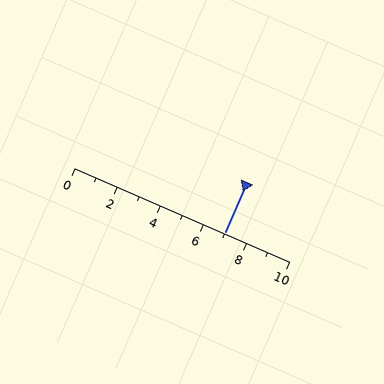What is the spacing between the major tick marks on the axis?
The major ticks are spaced 2 apart.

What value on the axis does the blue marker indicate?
The marker indicates approximately 7.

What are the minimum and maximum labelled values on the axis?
The axis runs from 0 to 10.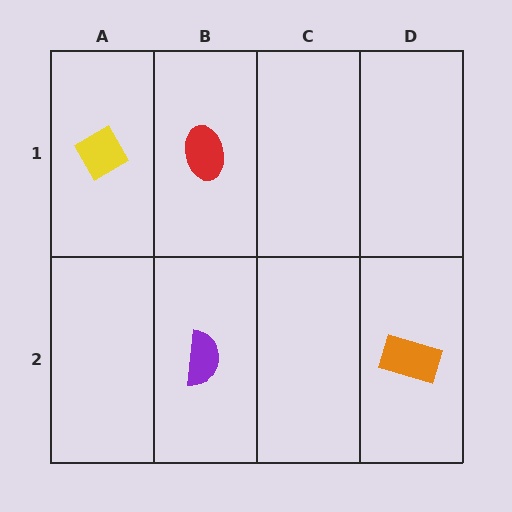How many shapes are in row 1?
2 shapes.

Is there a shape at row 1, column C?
No, that cell is empty.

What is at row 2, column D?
An orange rectangle.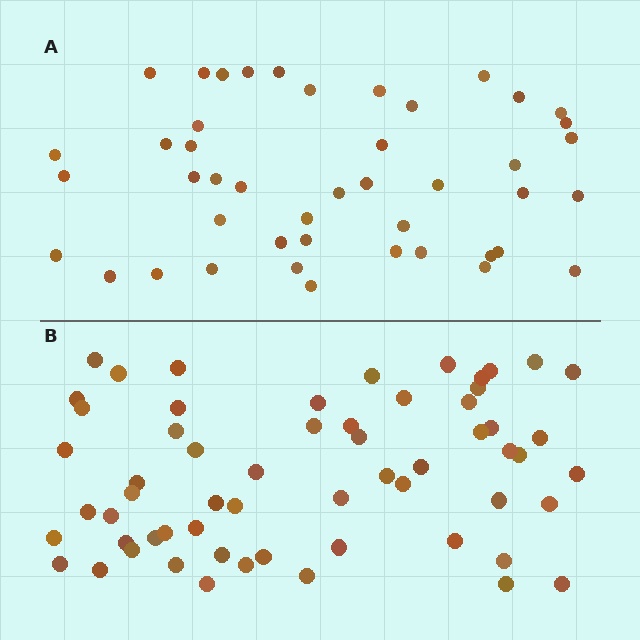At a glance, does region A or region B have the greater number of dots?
Region B (the bottom region) has more dots.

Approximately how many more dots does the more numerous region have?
Region B has approximately 15 more dots than region A.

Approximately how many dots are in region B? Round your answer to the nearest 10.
About 60 dots.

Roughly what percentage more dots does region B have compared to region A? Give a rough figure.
About 35% more.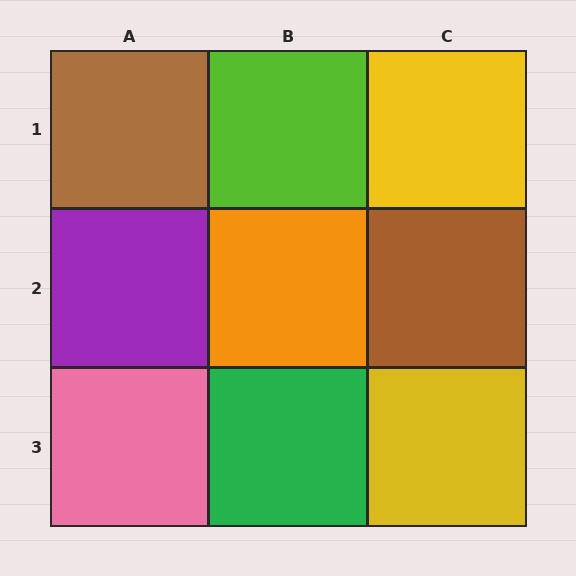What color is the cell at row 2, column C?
Brown.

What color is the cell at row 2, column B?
Orange.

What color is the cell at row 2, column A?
Purple.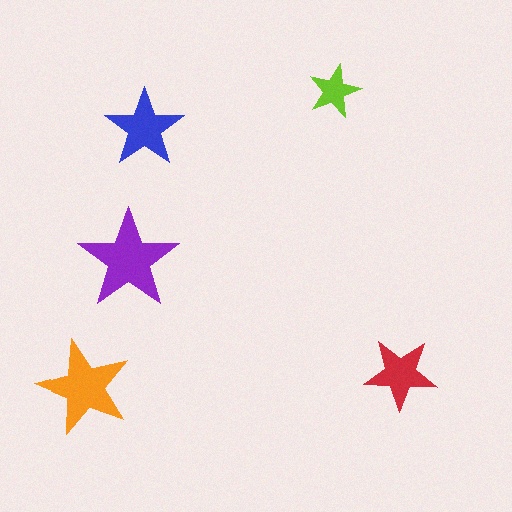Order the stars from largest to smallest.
the purple one, the orange one, the blue one, the red one, the lime one.